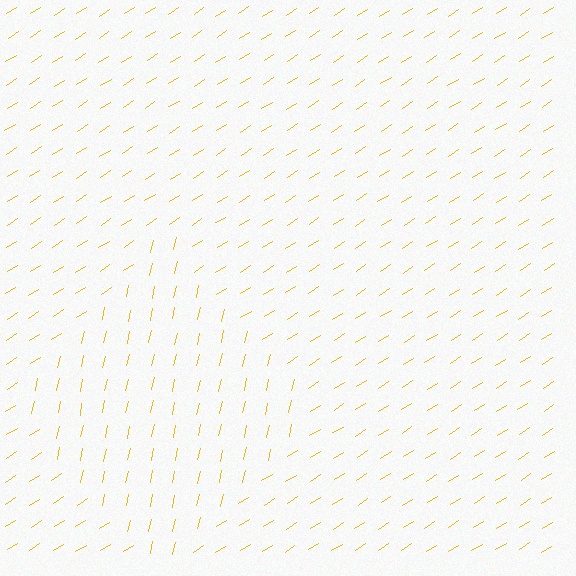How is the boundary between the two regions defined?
The boundary is defined purely by a change in line orientation (approximately 45 degrees difference). All lines are the same color and thickness.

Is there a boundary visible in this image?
Yes, there is a texture boundary formed by a change in line orientation.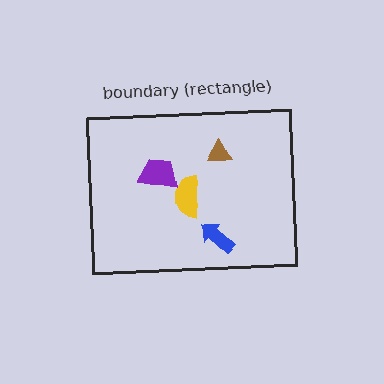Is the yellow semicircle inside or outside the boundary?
Inside.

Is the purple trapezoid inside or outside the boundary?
Inside.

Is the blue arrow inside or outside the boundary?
Inside.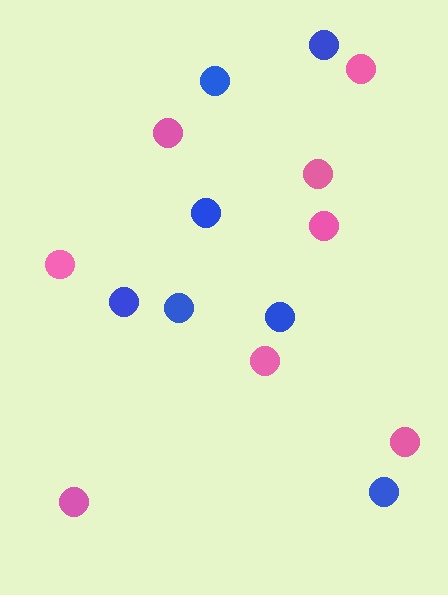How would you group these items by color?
There are 2 groups: one group of blue circles (7) and one group of pink circles (8).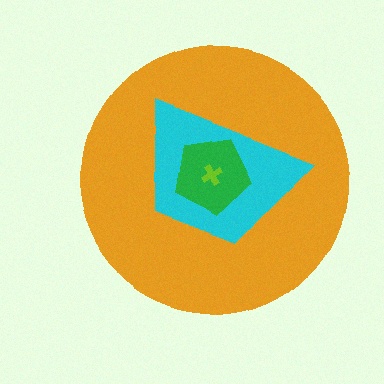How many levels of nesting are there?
4.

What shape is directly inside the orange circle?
The cyan trapezoid.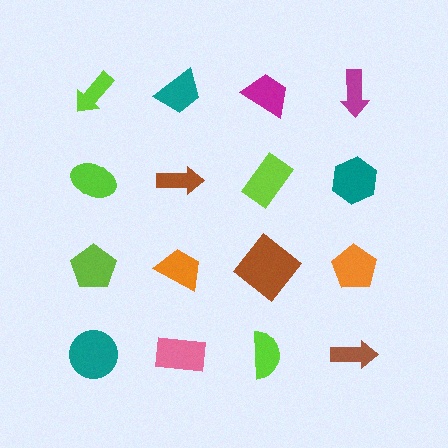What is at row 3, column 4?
An orange pentagon.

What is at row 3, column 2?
An orange trapezoid.